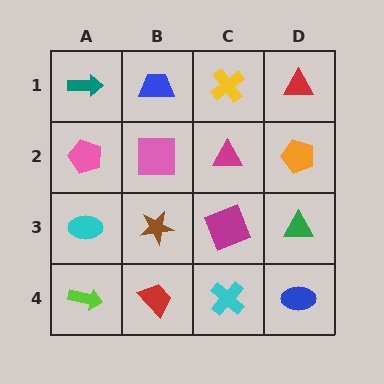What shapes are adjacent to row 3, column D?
An orange pentagon (row 2, column D), a blue ellipse (row 4, column D), a magenta square (row 3, column C).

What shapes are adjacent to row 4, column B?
A brown star (row 3, column B), a lime arrow (row 4, column A), a cyan cross (row 4, column C).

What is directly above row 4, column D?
A green triangle.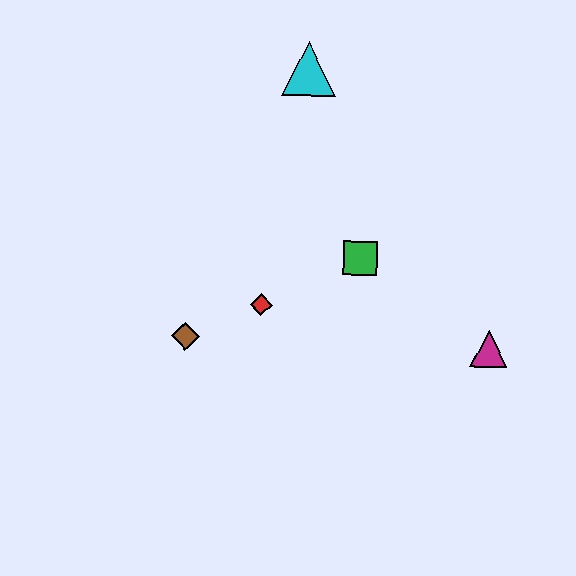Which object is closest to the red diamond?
The brown diamond is closest to the red diamond.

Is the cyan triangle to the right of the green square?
No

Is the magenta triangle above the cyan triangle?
No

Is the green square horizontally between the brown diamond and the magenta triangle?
Yes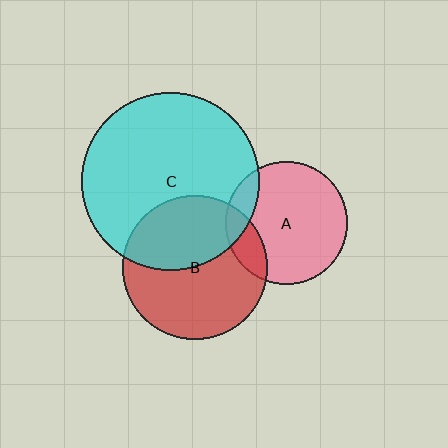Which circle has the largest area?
Circle C (cyan).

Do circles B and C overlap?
Yes.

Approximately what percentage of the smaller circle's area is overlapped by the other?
Approximately 40%.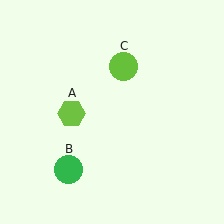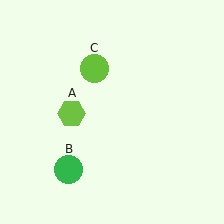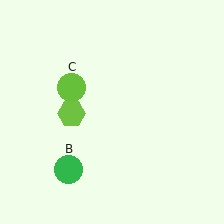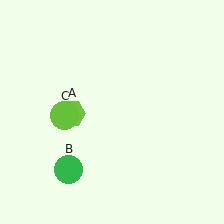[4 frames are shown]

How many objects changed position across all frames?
1 object changed position: lime circle (object C).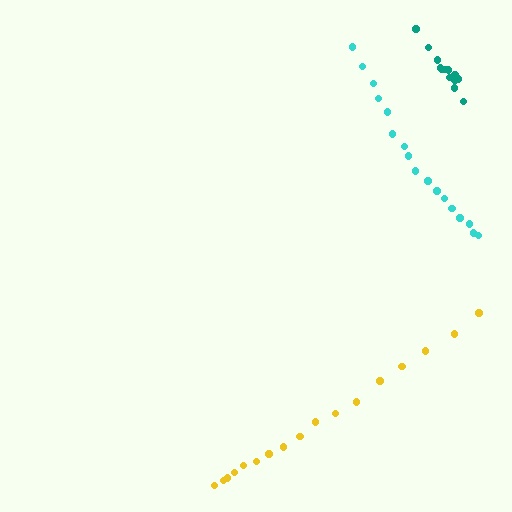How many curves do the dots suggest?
There are 3 distinct paths.